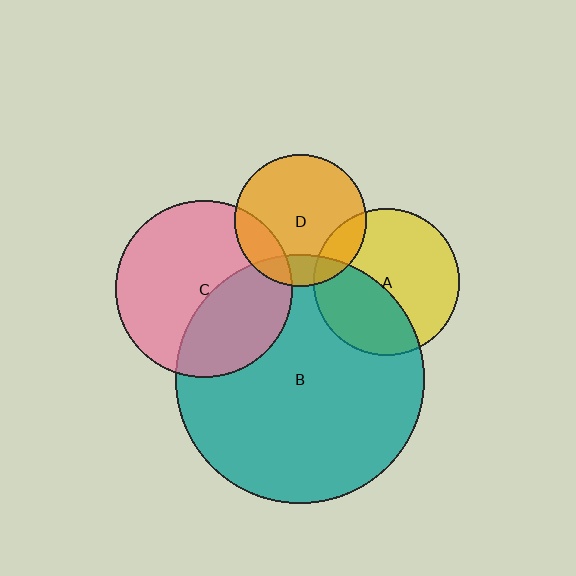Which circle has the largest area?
Circle B (teal).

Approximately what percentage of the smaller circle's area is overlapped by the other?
Approximately 20%.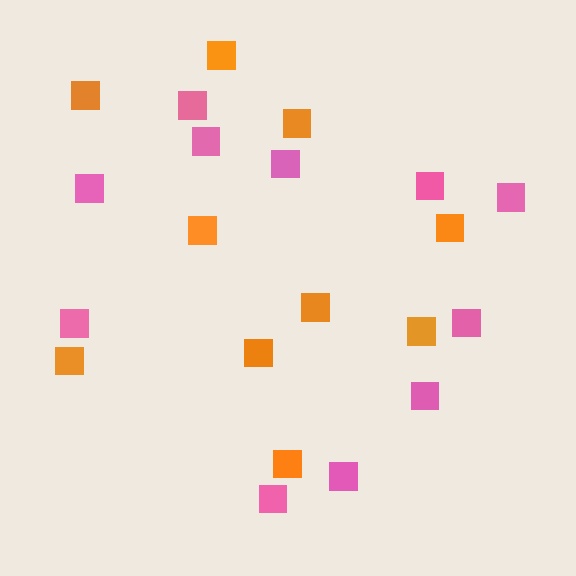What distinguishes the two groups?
There are 2 groups: one group of pink squares (11) and one group of orange squares (10).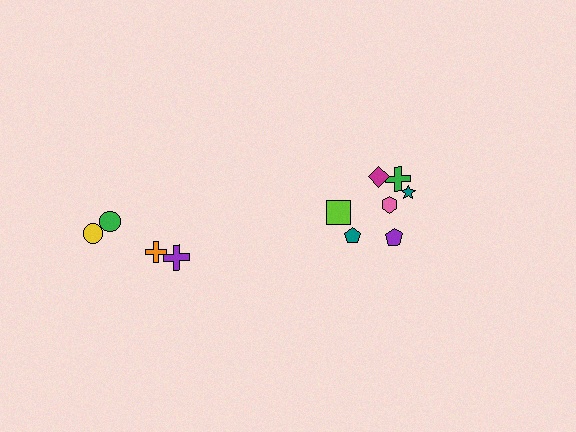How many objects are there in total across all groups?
There are 11 objects.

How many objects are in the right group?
There are 7 objects.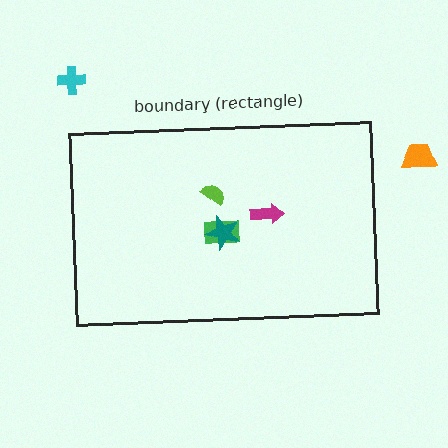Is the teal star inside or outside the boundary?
Inside.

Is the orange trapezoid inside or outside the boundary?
Outside.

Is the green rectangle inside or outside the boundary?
Inside.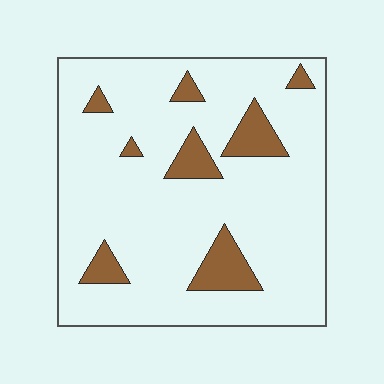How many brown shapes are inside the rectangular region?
8.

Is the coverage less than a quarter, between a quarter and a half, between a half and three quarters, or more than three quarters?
Less than a quarter.